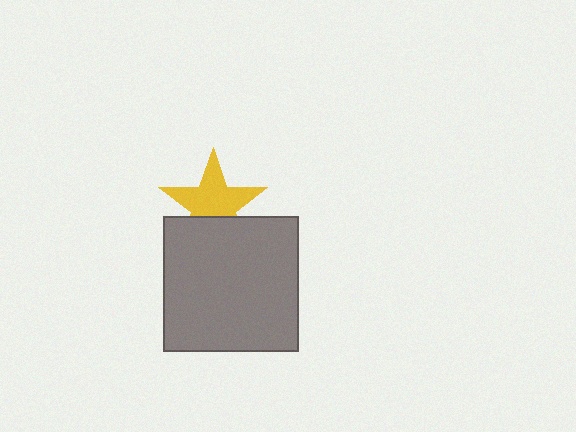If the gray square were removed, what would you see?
You would see the complete yellow star.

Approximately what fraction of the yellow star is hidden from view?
Roughly 33% of the yellow star is hidden behind the gray square.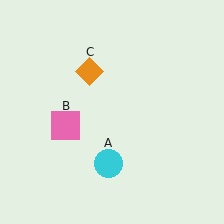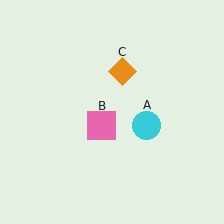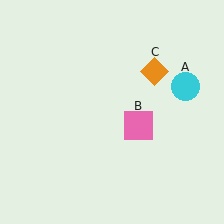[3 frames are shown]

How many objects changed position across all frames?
3 objects changed position: cyan circle (object A), pink square (object B), orange diamond (object C).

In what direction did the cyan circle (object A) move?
The cyan circle (object A) moved up and to the right.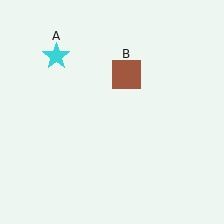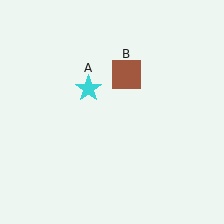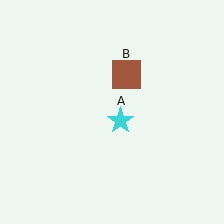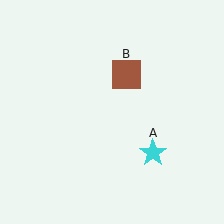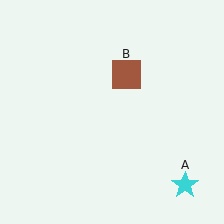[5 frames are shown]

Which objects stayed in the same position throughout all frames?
Brown square (object B) remained stationary.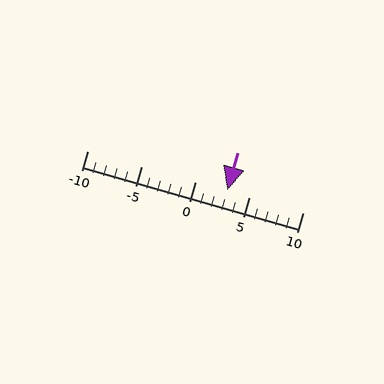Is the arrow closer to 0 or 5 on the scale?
The arrow is closer to 5.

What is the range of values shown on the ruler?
The ruler shows values from -10 to 10.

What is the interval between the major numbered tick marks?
The major tick marks are spaced 5 units apart.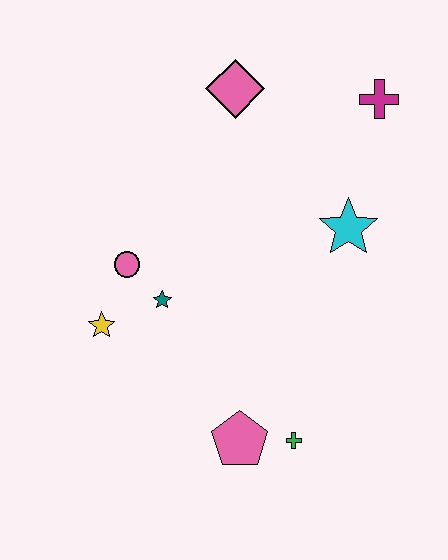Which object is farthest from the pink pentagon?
The magenta cross is farthest from the pink pentagon.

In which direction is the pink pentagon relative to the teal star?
The pink pentagon is below the teal star.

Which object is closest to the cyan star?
The magenta cross is closest to the cyan star.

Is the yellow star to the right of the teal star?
No